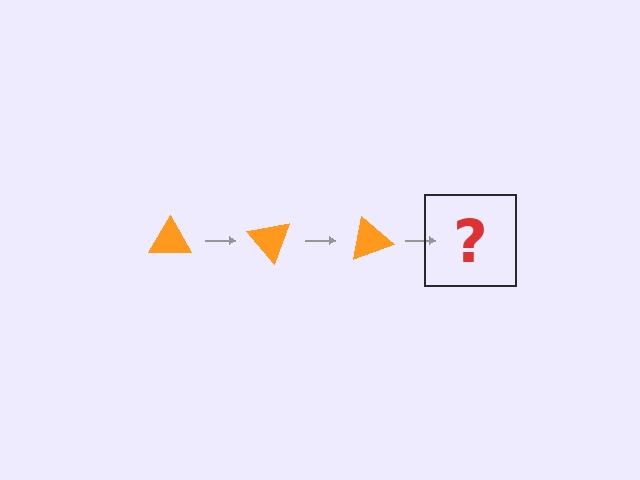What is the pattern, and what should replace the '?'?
The pattern is that the triangle rotates 50 degrees each step. The '?' should be an orange triangle rotated 150 degrees.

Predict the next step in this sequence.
The next step is an orange triangle rotated 150 degrees.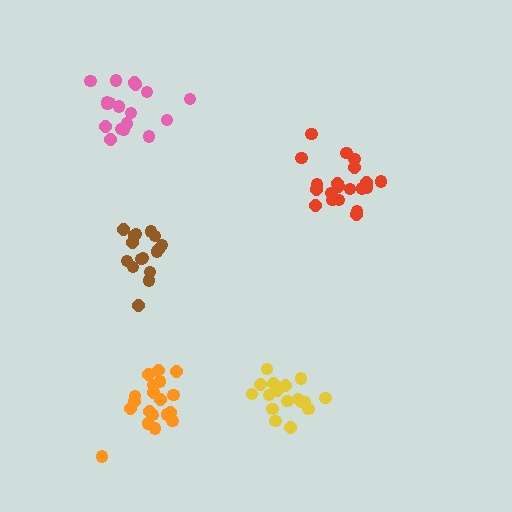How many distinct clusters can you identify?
There are 5 distinct clusters.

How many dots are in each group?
Group 1: 20 dots, Group 2: 16 dots, Group 3: 19 dots, Group 4: 17 dots, Group 5: 18 dots (90 total).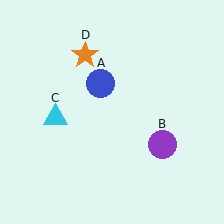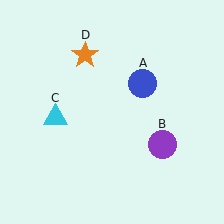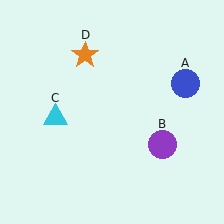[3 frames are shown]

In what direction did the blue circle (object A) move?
The blue circle (object A) moved right.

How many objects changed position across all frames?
1 object changed position: blue circle (object A).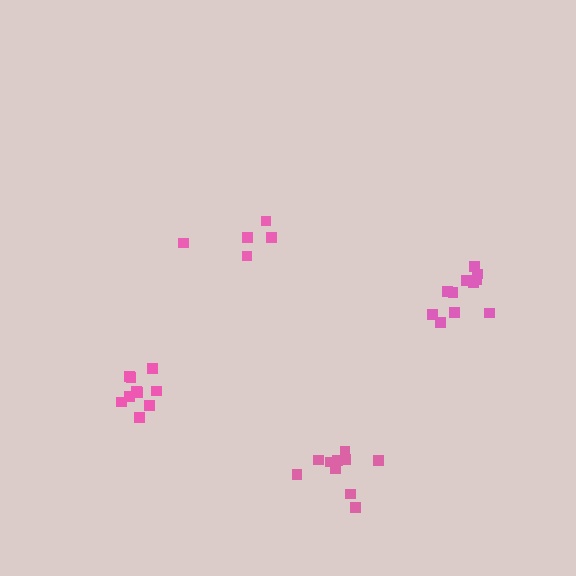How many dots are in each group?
Group 1: 5 dots, Group 2: 10 dots, Group 3: 10 dots, Group 4: 11 dots (36 total).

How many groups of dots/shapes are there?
There are 4 groups.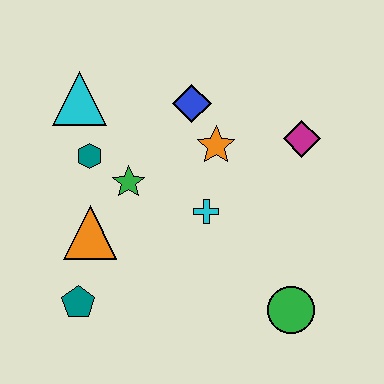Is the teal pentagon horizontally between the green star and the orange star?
No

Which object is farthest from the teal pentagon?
The magenta diamond is farthest from the teal pentagon.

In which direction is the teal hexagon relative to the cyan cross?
The teal hexagon is to the left of the cyan cross.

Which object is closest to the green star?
The teal hexagon is closest to the green star.